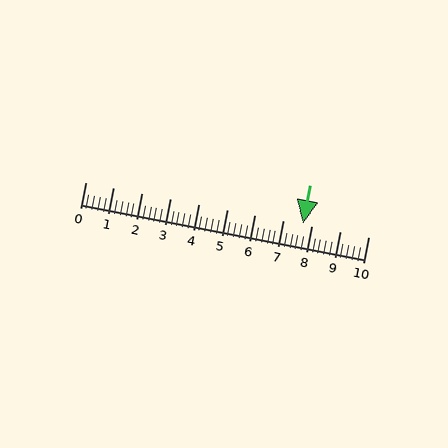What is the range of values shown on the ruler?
The ruler shows values from 0 to 10.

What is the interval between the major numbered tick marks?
The major tick marks are spaced 1 units apart.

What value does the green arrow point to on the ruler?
The green arrow points to approximately 7.7.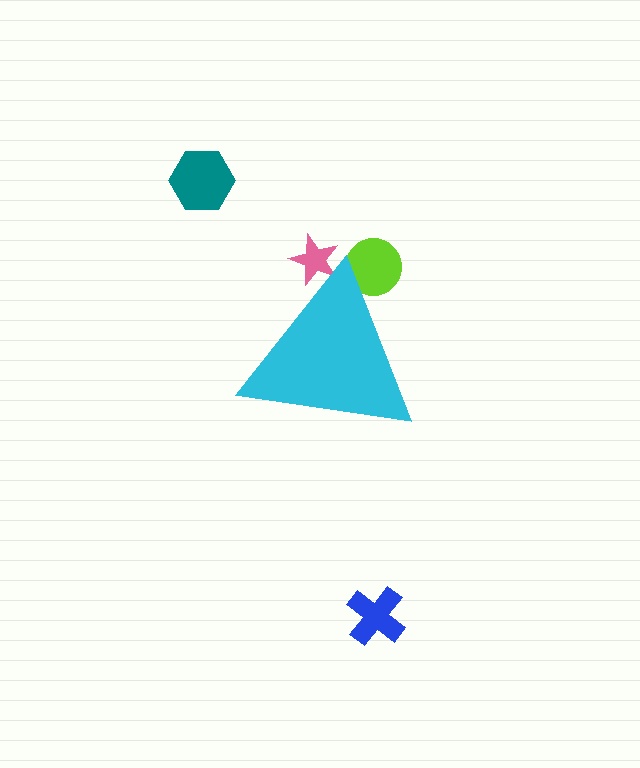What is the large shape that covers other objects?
A cyan triangle.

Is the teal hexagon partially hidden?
No, the teal hexagon is fully visible.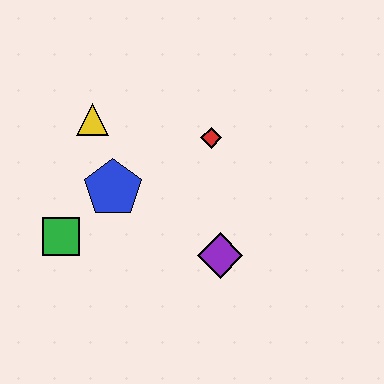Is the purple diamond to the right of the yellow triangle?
Yes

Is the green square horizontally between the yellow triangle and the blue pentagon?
No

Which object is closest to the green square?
The blue pentagon is closest to the green square.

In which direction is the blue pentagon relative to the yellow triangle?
The blue pentagon is below the yellow triangle.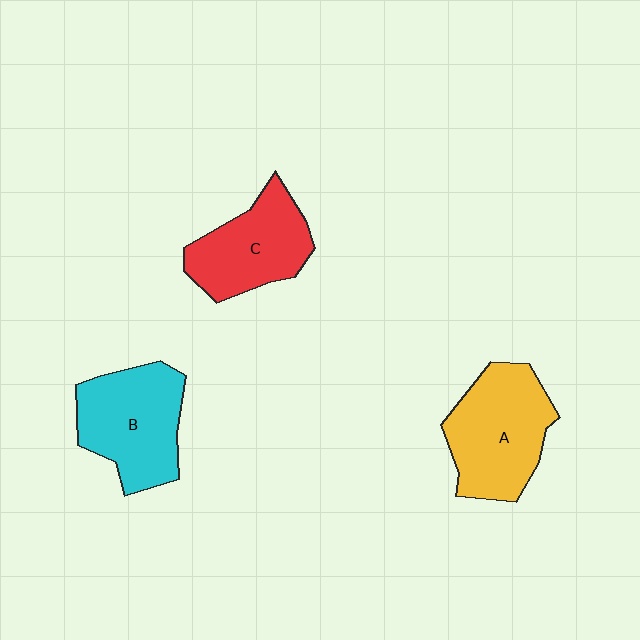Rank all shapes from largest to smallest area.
From largest to smallest: A (yellow), B (cyan), C (red).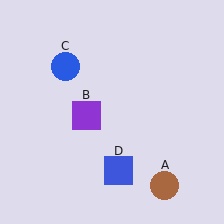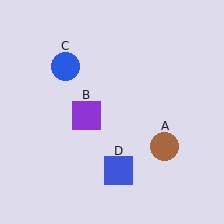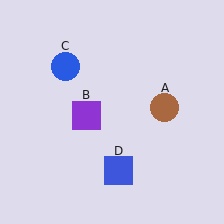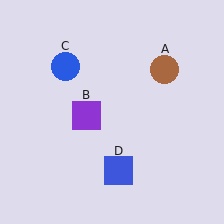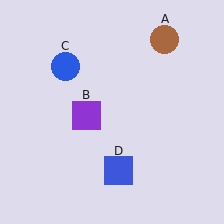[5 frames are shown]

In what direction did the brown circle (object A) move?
The brown circle (object A) moved up.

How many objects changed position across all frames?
1 object changed position: brown circle (object A).